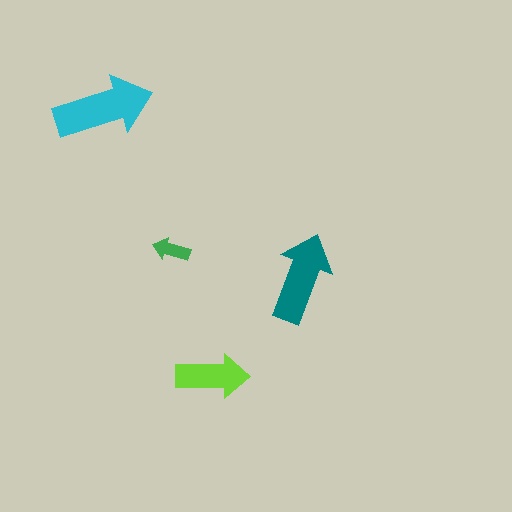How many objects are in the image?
There are 4 objects in the image.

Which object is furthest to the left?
The cyan arrow is leftmost.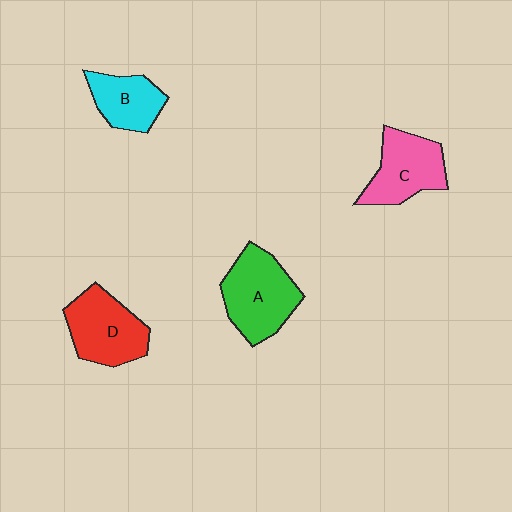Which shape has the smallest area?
Shape B (cyan).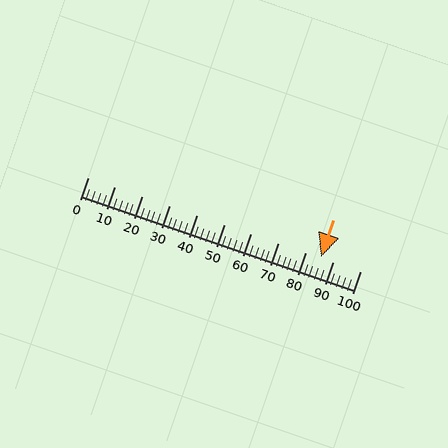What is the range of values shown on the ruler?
The ruler shows values from 0 to 100.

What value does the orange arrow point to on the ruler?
The orange arrow points to approximately 86.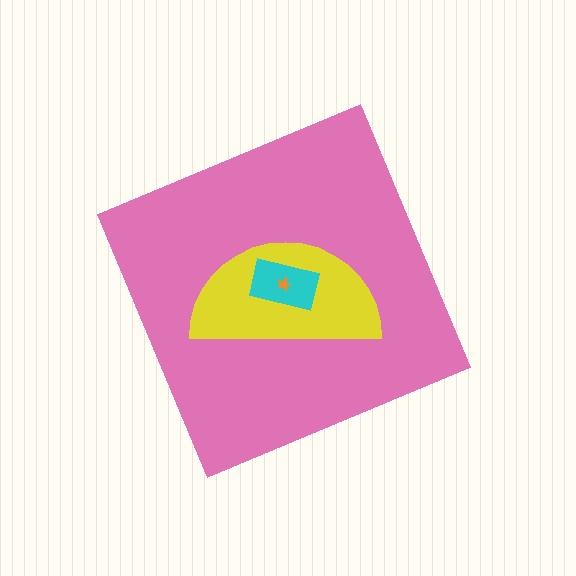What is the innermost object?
The orange star.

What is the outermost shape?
The pink diamond.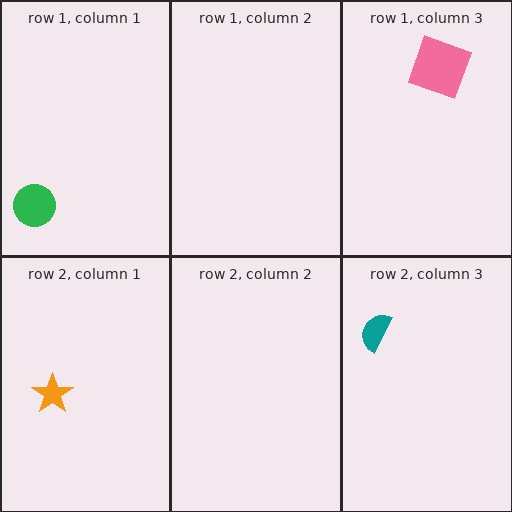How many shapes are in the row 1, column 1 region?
1.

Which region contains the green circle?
The row 1, column 1 region.